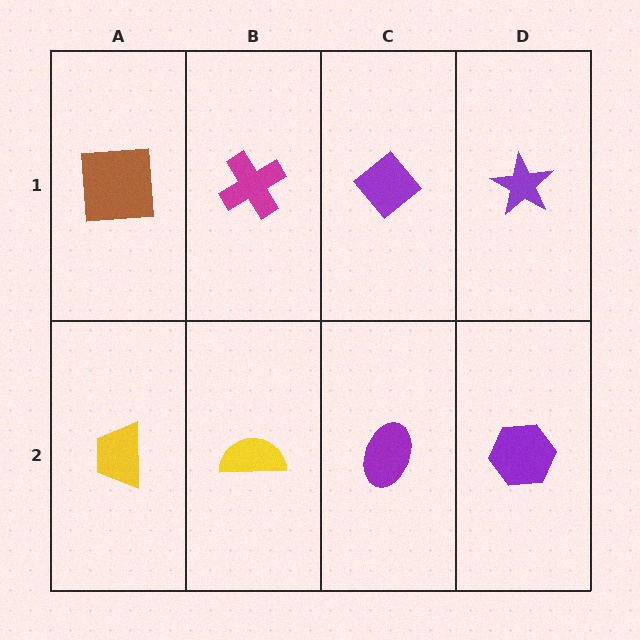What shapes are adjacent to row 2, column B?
A magenta cross (row 1, column B), a yellow trapezoid (row 2, column A), a purple ellipse (row 2, column C).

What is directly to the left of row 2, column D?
A purple ellipse.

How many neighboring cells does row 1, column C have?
3.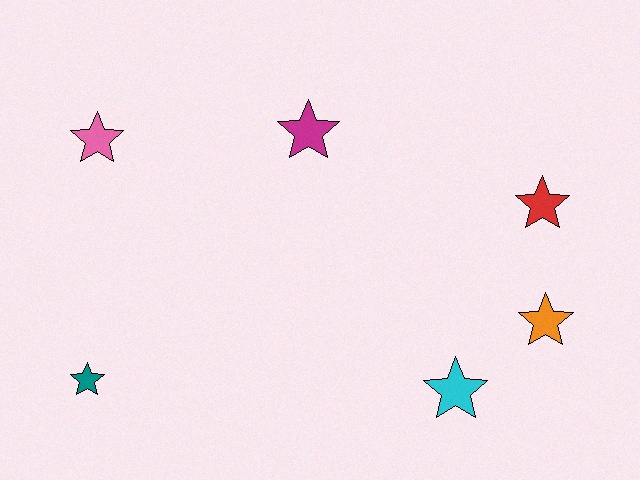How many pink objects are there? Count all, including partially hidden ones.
There is 1 pink object.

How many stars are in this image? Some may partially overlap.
There are 6 stars.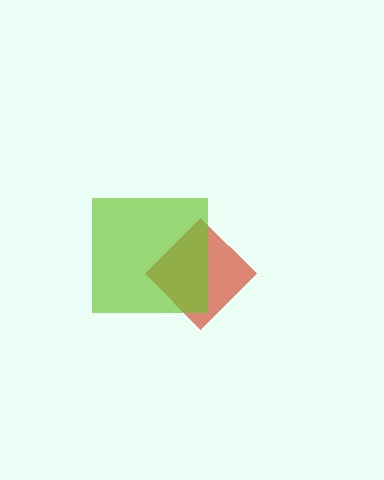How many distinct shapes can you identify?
There are 2 distinct shapes: a red diamond, a lime square.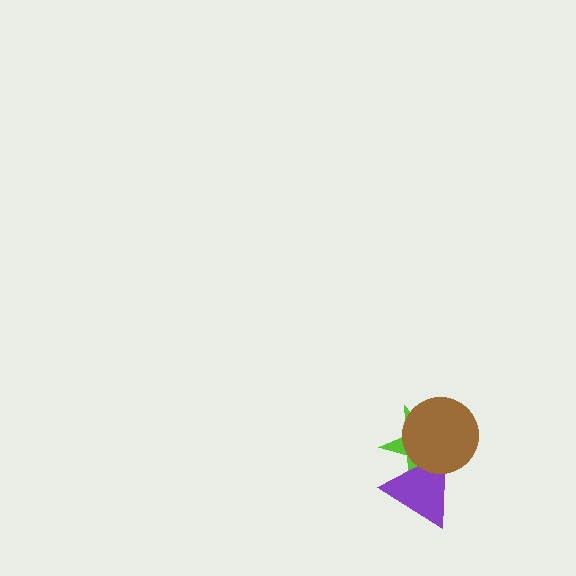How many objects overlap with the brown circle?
2 objects overlap with the brown circle.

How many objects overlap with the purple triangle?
2 objects overlap with the purple triangle.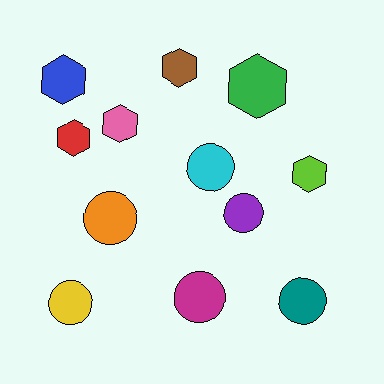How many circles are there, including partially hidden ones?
There are 6 circles.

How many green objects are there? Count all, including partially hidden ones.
There is 1 green object.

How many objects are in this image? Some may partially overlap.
There are 12 objects.